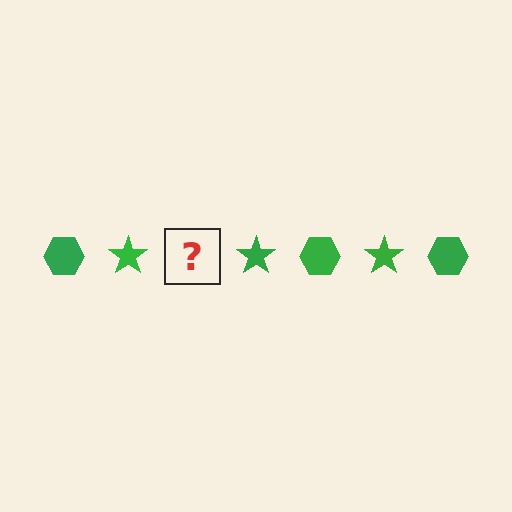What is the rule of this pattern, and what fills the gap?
The rule is that the pattern cycles through hexagon, star shapes in green. The gap should be filled with a green hexagon.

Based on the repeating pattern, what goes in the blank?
The blank should be a green hexagon.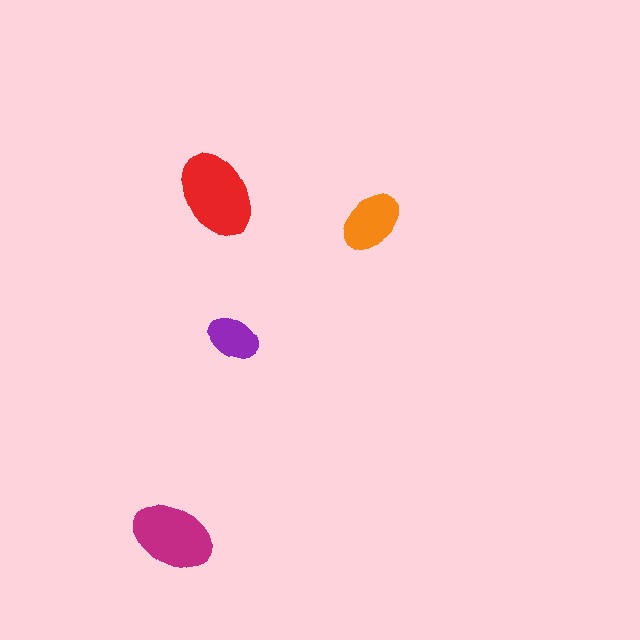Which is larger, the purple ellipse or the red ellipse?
The red one.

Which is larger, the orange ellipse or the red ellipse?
The red one.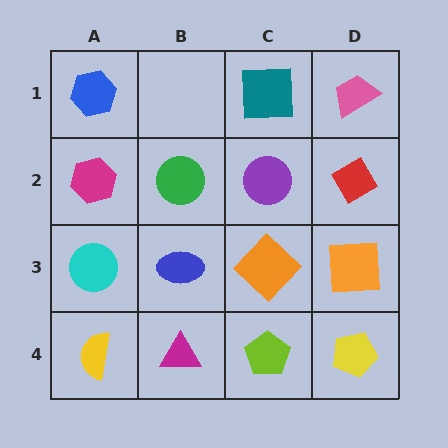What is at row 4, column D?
A yellow pentagon.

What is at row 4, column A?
A yellow semicircle.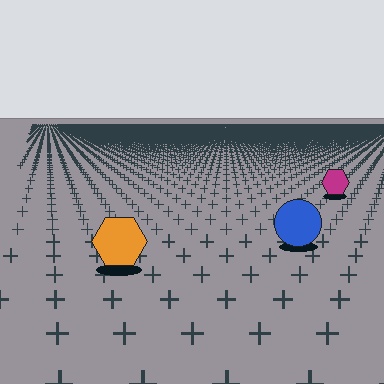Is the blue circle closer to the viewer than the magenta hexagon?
Yes. The blue circle is closer — you can tell from the texture gradient: the ground texture is coarser near it.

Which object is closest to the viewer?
The orange hexagon is closest. The texture marks near it are larger and more spread out.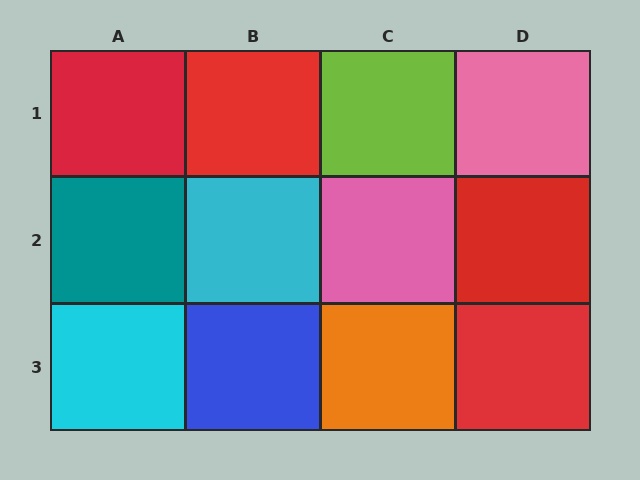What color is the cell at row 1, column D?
Pink.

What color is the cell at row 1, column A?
Red.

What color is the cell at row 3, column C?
Orange.